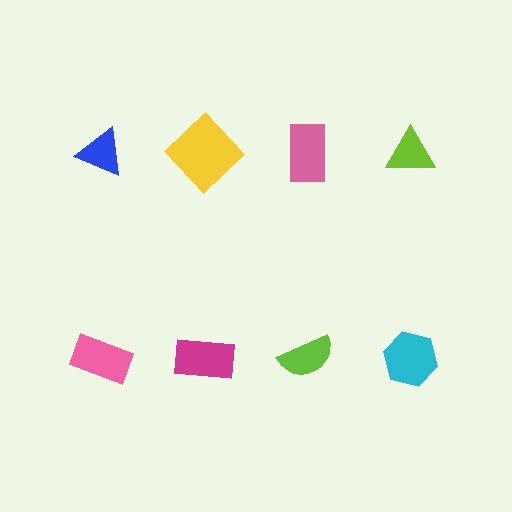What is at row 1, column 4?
A lime triangle.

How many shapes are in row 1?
4 shapes.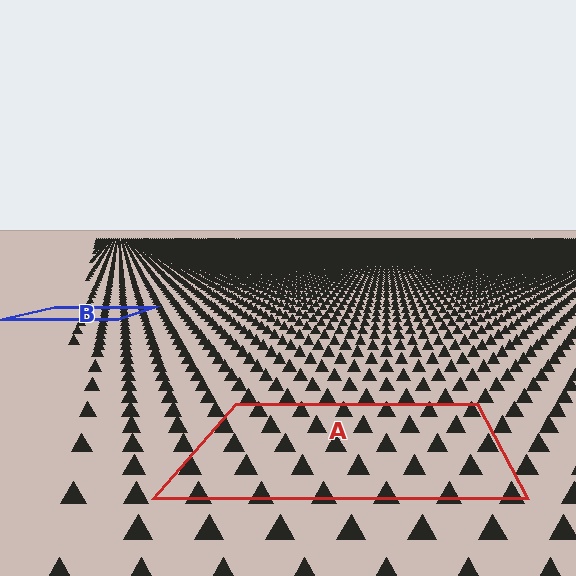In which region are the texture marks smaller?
The texture marks are smaller in region B, because it is farther away.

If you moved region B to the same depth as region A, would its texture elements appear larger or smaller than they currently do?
They would appear larger. At a closer depth, the same texture elements are projected at a bigger on-screen size.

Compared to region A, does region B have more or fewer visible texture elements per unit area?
Region B has more texture elements per unit area — they are packed more densely because it is farther away.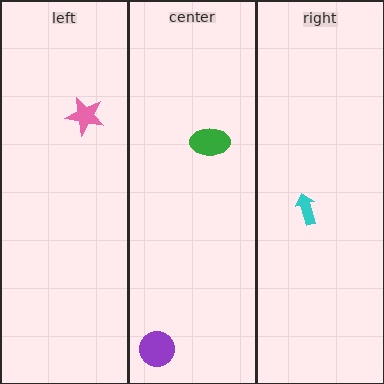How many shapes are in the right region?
1.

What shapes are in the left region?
The pink star.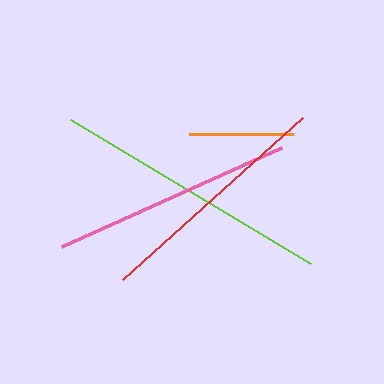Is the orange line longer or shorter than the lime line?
The lime line is longer than the orange line.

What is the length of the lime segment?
The lime segment is approximately 280 pixels long.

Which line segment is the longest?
The lime line is the longest at approximately 280 pixels.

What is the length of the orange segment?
The orange segment is approximately 104 pixels long.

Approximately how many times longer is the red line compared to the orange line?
The red line is approximately 2.3 times the length of the orange line.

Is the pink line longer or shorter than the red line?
The red line is longer than the pink line.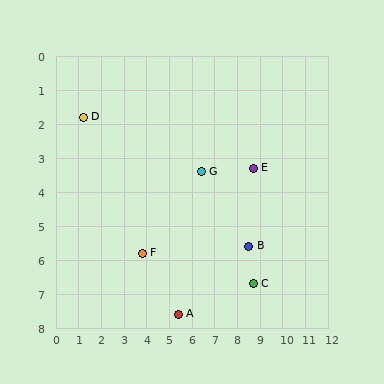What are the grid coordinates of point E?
Point E is at approximately (8.7, 3.3).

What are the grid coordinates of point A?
Point A is at approximately (5.4, 7.6).